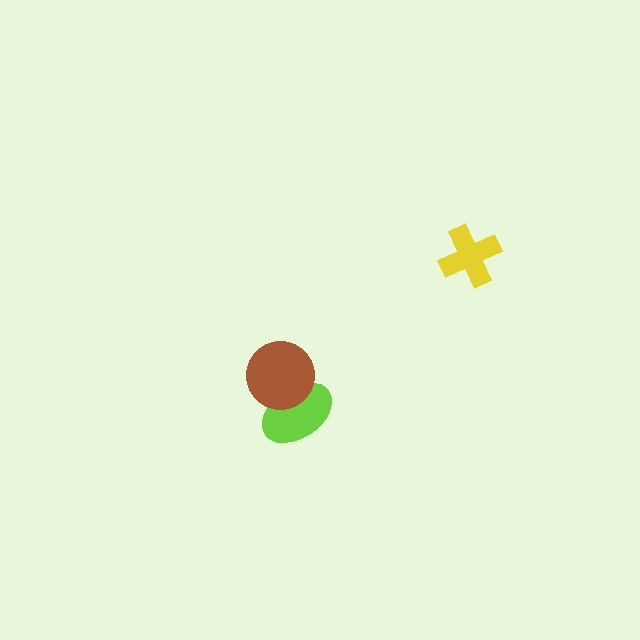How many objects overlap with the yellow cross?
0 objects overlap with the yellow cross.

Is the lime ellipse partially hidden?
Yes, it is partially covered by another shape.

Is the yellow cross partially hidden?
No, no other shape covers it.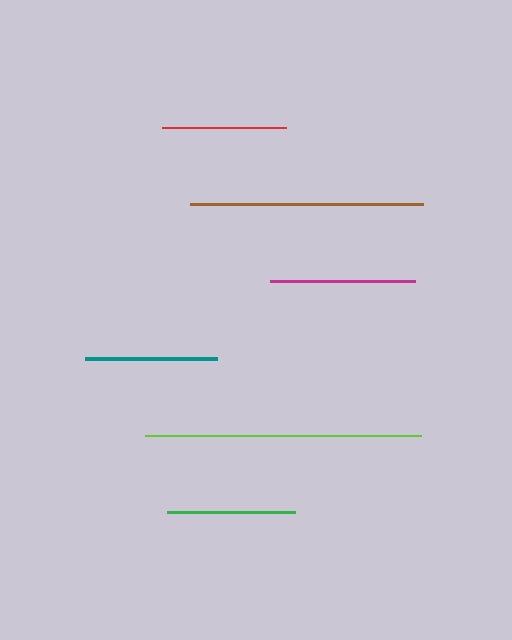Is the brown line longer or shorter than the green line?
The brown line is longer than the green line.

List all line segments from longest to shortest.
From longest to shortest: lime, brown, magenta, teal, green, red.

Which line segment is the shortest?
The red line is the shortest at approximately 124 pixels.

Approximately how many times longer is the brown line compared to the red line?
The brown line is approximately 1.9 times the length of the red line.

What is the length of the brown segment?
The brown segment is approximately 233 pixels long.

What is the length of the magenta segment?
The magenta segment is approximately 146 pixels long.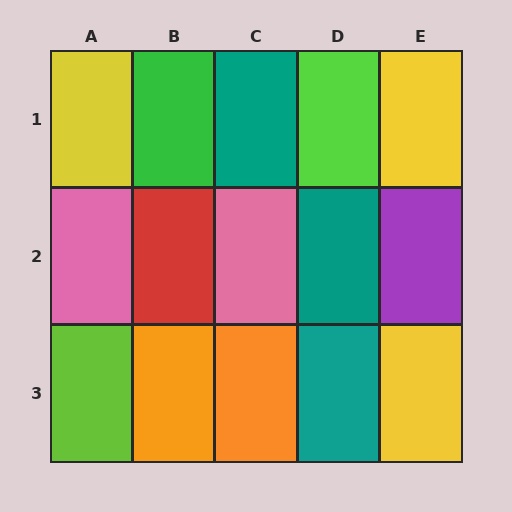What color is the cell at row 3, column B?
Orange.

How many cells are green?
1 cell is green.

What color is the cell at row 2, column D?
Teal.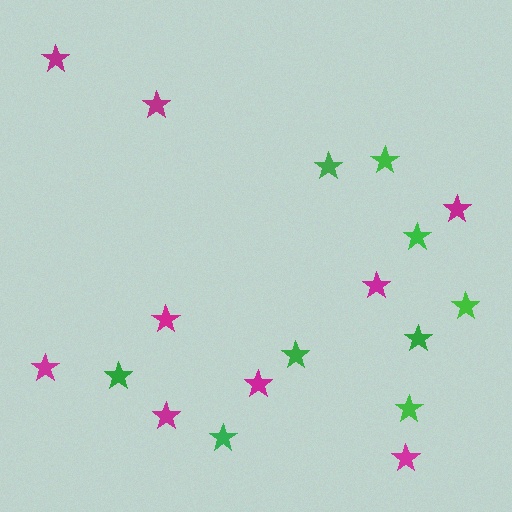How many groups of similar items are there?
There are 2 groups: one group of magenta stars (9) and one group of green stars (9).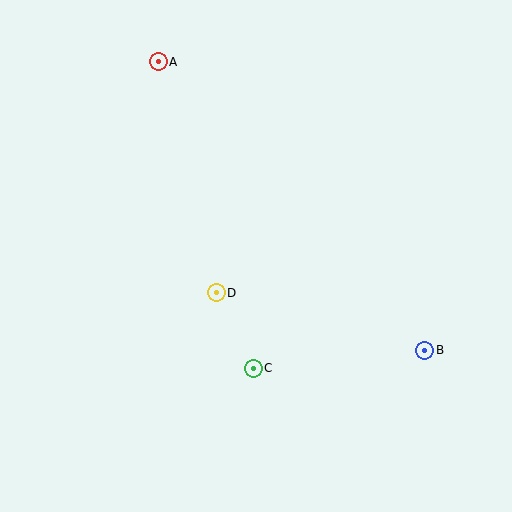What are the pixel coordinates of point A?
Point A is at (158, 62).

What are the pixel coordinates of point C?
Point C is at (253, 368).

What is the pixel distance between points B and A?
The distance between B and A is 393 pixels.